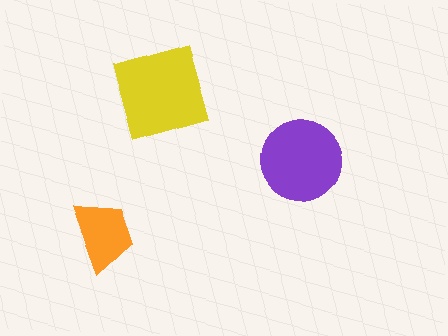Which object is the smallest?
The orange trapezoid.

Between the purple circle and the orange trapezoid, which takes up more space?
The purple circle.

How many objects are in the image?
There are 3 objects in the image.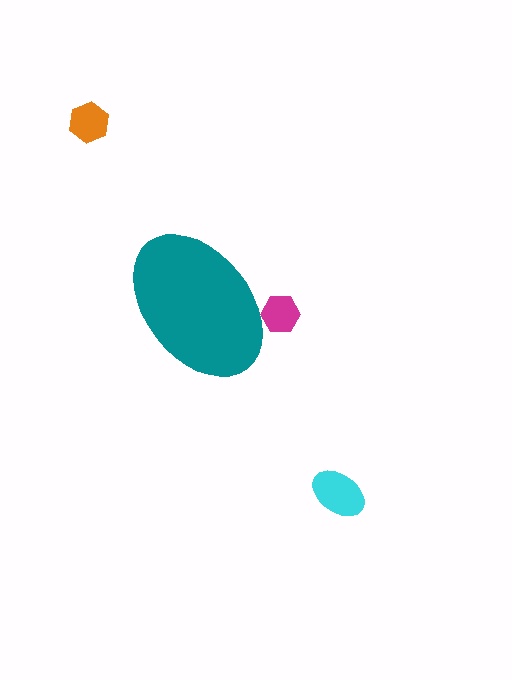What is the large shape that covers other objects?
A teal ellipse.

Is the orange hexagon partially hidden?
No, the orange hexagon is fully visible.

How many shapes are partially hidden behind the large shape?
1 shape is partially hidden.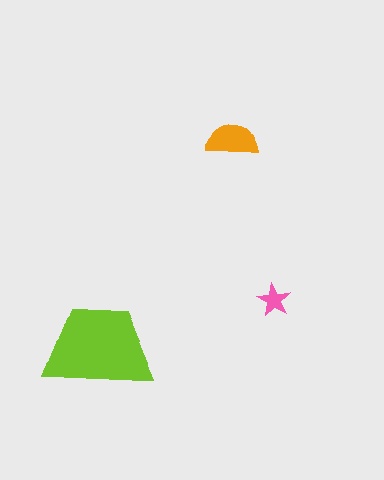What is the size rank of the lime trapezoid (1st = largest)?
1st.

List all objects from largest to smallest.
The lime trapezoid, the orange semicircle, the pink star.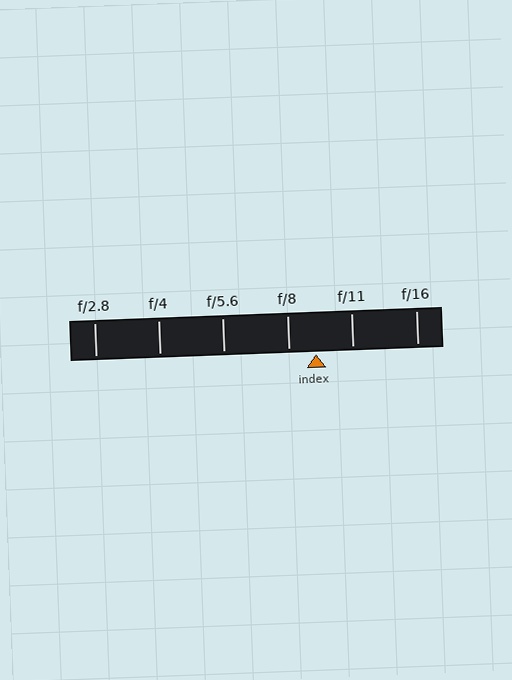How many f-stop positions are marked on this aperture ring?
There are 6 f-stop positions marked.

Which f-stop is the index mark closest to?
The index mark is closest to f/8.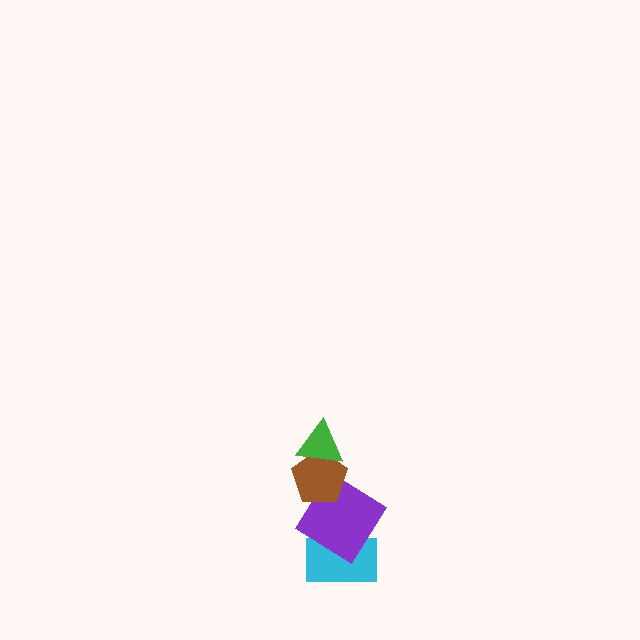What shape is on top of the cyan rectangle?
The purple diamond is on top of the cyan rectangle.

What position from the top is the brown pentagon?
The brown pentagon is 2nd from the top.